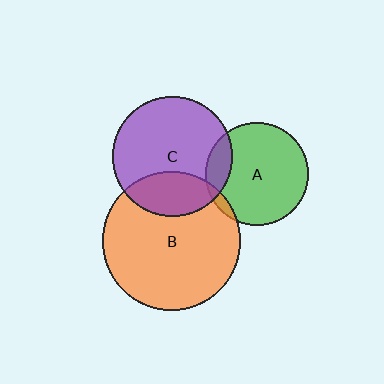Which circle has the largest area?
Circle B (orange).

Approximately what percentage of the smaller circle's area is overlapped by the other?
Approximately 5%.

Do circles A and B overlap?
Yes.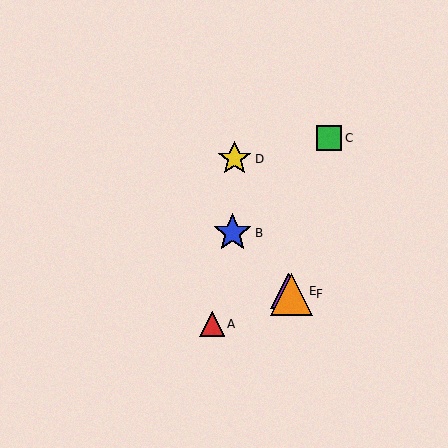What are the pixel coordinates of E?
Object E is at (288, 291).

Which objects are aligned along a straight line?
Objects B, E, F are aligned along a straight line.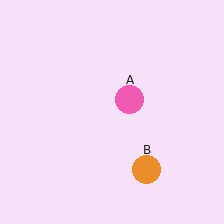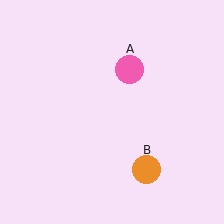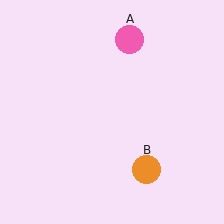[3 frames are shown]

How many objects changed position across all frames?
1 object changed position: pink circle (object A).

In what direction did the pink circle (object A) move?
The pink circle (object A) moved up.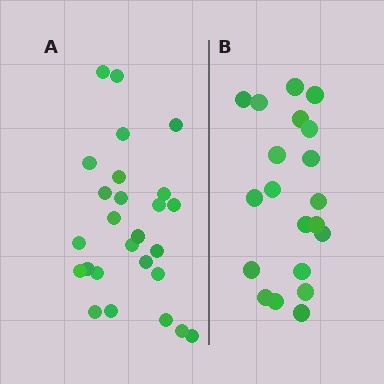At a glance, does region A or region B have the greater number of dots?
Region A (the left region) has more dots.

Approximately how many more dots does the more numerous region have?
Region A has about 6 more dots than region B.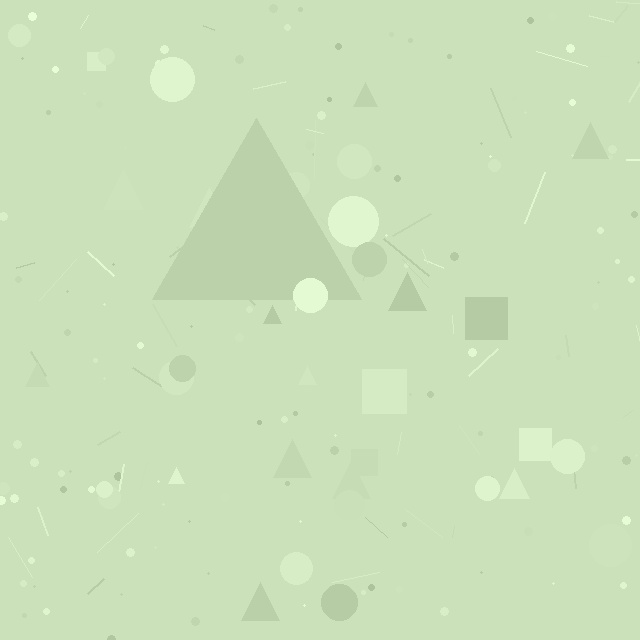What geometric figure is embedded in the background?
A triangle is embedded in the background.